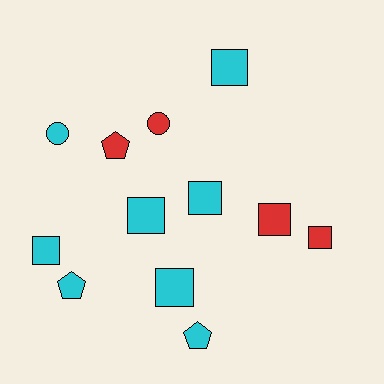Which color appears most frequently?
Cyan, with 8 objects.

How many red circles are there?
There is 1 red circle.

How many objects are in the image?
There are 12 objects.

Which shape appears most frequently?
Square, with 7 objects.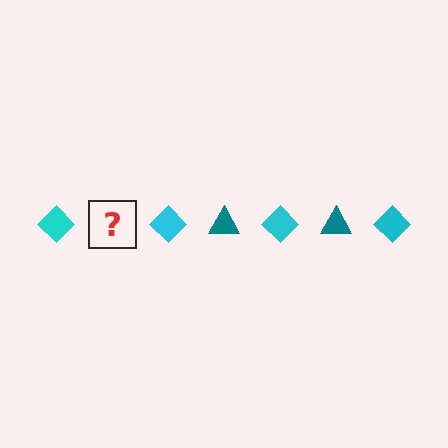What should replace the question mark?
The question mark should be replaced with a teal triangle.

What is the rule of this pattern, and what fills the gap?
The rule is that the pattern alternates between cyan diamond and teal triangle. The gap should be filled with a teal triangle.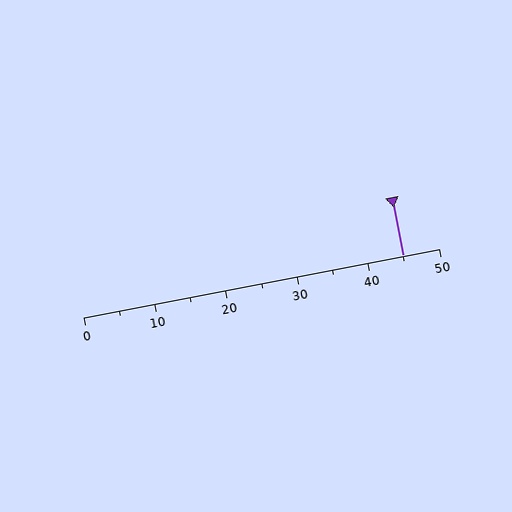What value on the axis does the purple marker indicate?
The marker indicates approximately 45.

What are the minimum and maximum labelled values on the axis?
The axis runs from 0 to 50.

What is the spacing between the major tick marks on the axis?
The major ticks are spaced 10 apart.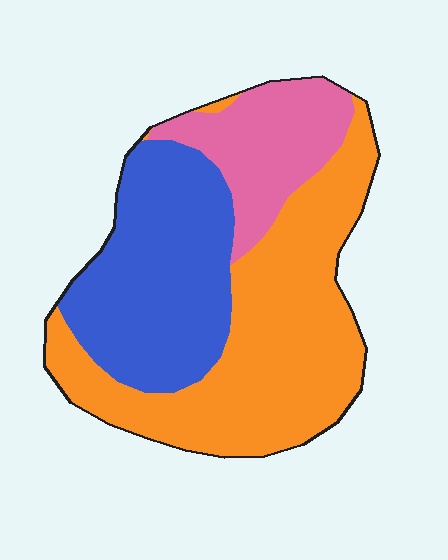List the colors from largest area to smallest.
From largest to smallest: orange, blue, pink.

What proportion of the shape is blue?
Blue takes up about one third (1/3) of the shape.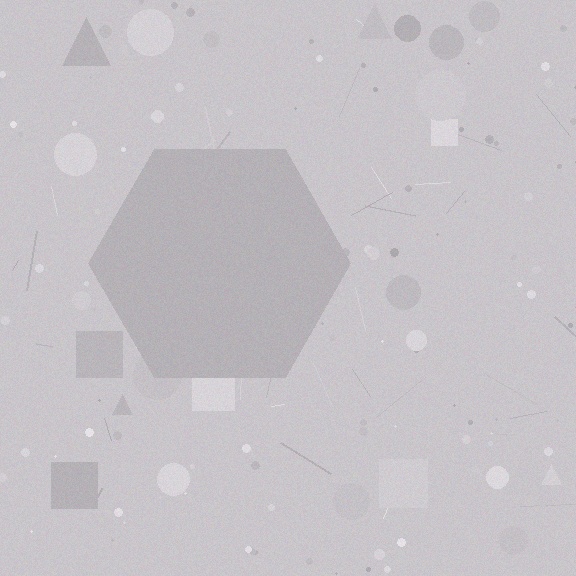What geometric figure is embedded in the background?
A hexagon is embedded in the background.